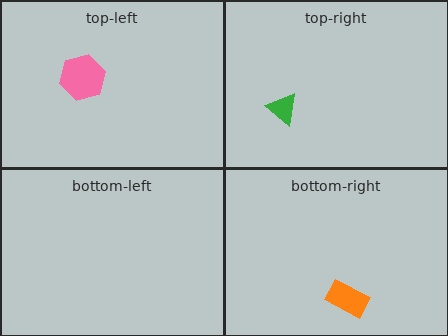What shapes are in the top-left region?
The pink hexagon.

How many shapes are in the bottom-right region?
1.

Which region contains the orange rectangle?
The bottom-right region.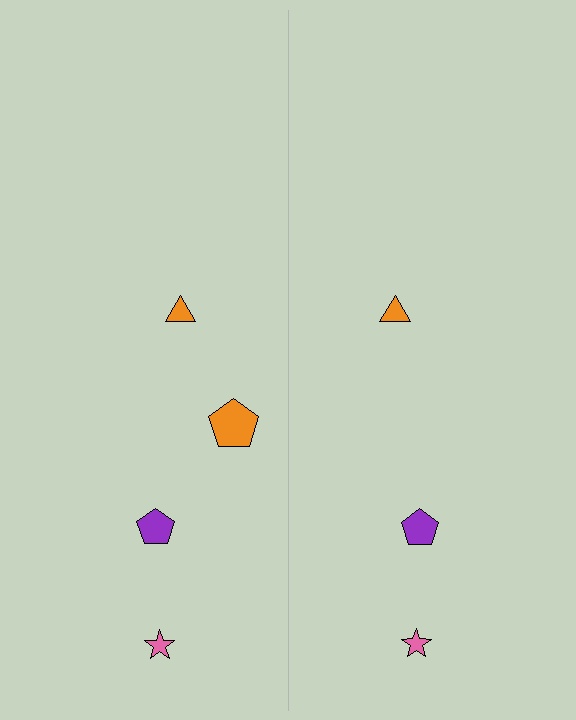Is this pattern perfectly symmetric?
No, the pattern is not perfectly symmetric. A orange pentagon is missing from the right side.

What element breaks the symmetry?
A orange pentagon is missing from the right side.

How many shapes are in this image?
There are 7 shapes in this image.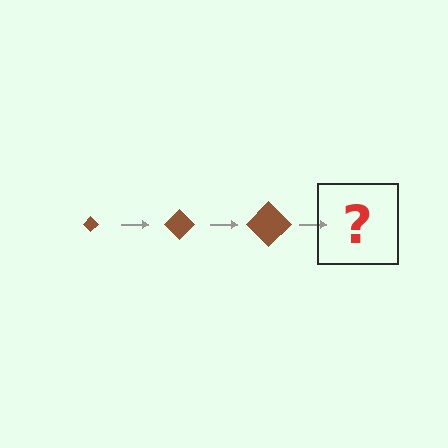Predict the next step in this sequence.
The next step is a brown diamond, larger than the previous one.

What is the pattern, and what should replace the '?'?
The pattern is that the diamond gets progressively larger each step. The '?' should be a brown diamond, larger than the previous one.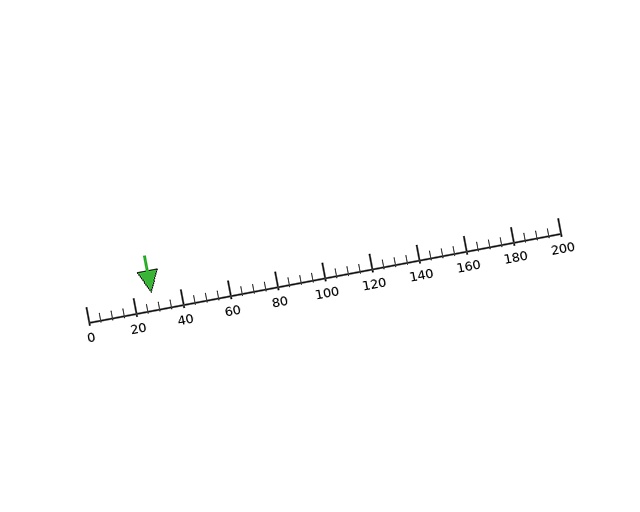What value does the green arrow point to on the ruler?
The green arrow points to approximately 28.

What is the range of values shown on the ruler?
The ruler shows values from 0 to 200.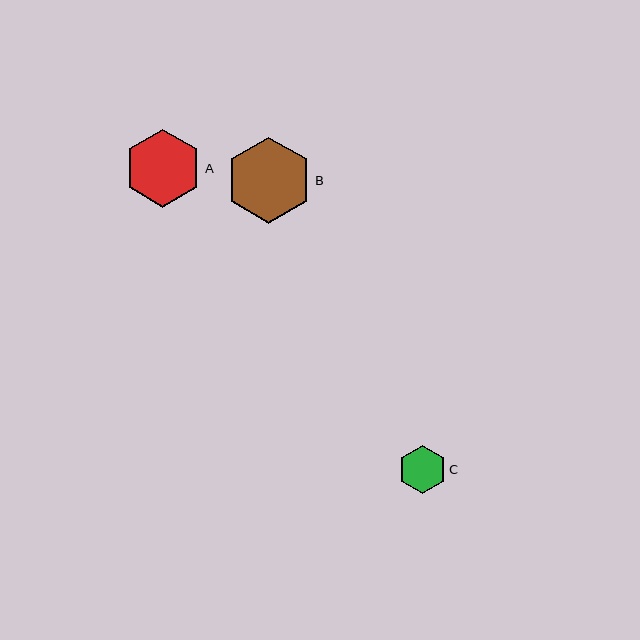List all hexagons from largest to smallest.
From largest to smallest: B, A, C.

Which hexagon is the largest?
Hexagon B is the largest with a size of approximately 86 pixels.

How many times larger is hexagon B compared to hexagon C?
Hexagon B is approximately 1.8 times the size of hexagon C.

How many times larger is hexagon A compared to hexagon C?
Hexagon A is approximately 1.6 times the size of hexagon C.